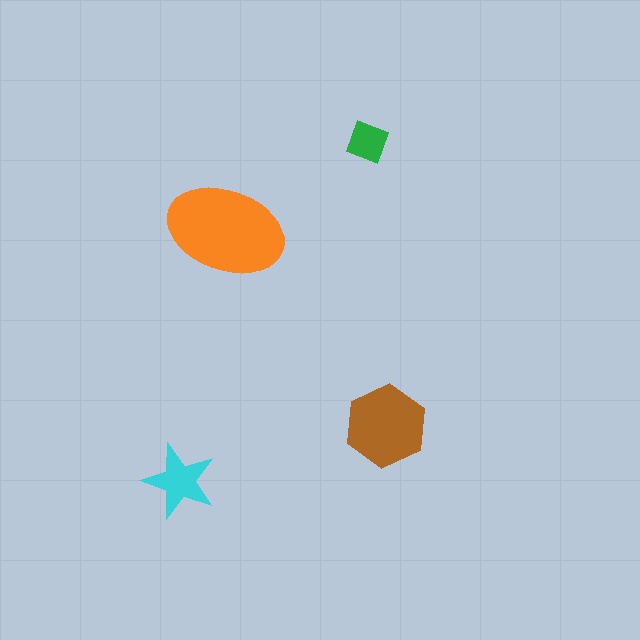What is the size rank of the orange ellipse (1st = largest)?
1st.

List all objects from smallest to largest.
The green square, the cyan star, the brown hexagon, the orange ellipse.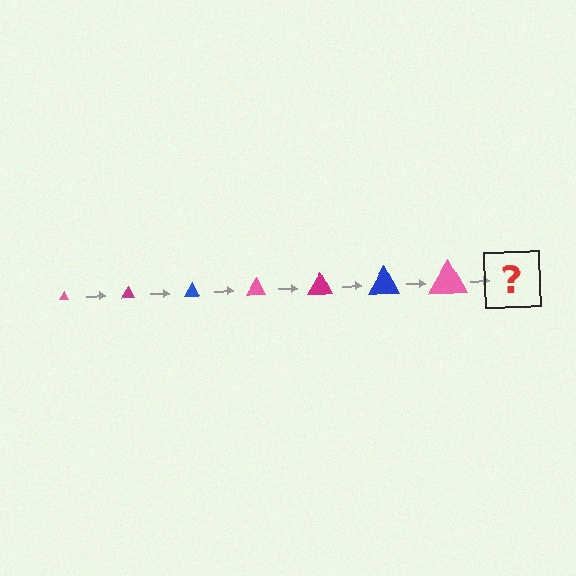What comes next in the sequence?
The next element should be a magenta triangle, larger than the previous one.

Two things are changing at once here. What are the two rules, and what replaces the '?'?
The two rules are that the triangle grows larger each step and the color cycles through pink, magenta, and blue. The '?' should be a magenta triangle, larger than the previous one.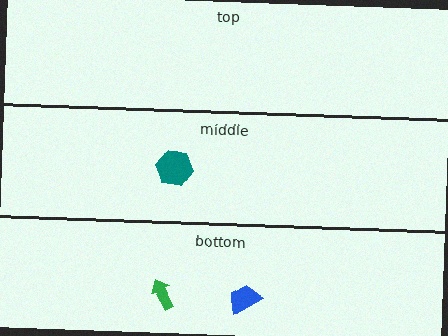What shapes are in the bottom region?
The blue trapezoid, the green arrow.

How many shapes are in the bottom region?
2.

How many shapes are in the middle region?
1.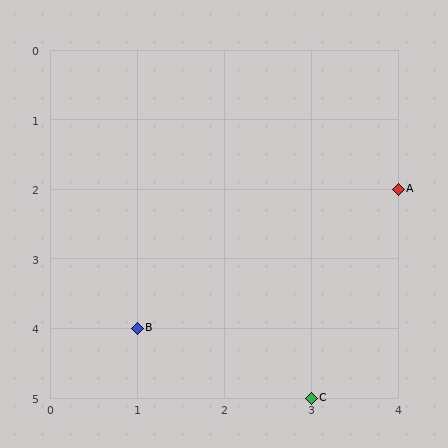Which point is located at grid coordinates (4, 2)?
Point A is at (4, 2).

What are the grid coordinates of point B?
Point B is at grid coordinates (1, 4).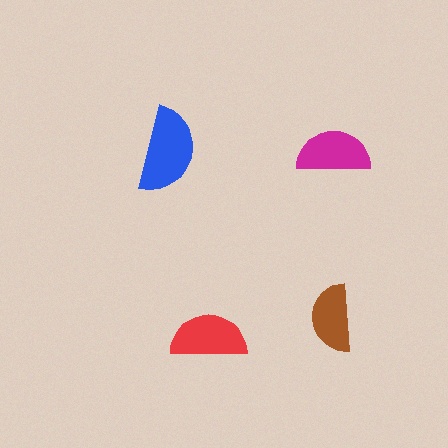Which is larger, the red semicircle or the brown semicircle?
The red one.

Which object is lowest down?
The red semicircle is bottommost.